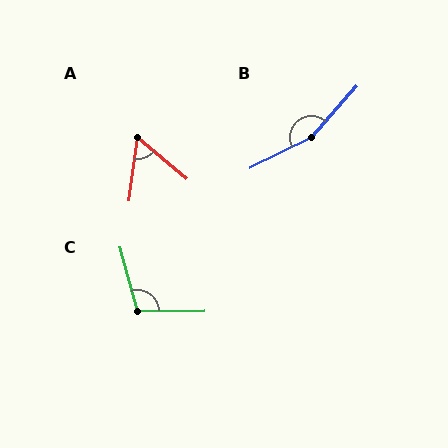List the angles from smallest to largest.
A (58°), C (105°), B (158°).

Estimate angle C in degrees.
Approximately 105 degrees.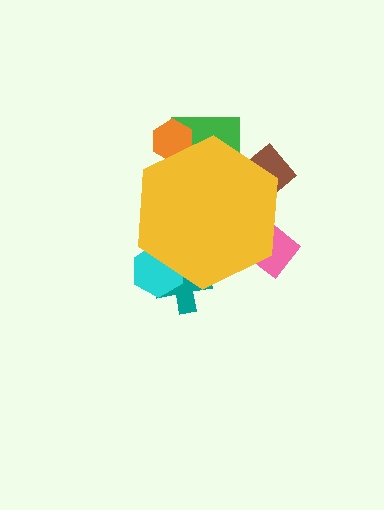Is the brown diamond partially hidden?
Yes, the brown diamond is partially hidden behind the yellow hexagon.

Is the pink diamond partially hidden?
Yes, the pink diamond is partially hidden behind the yellow hexagon.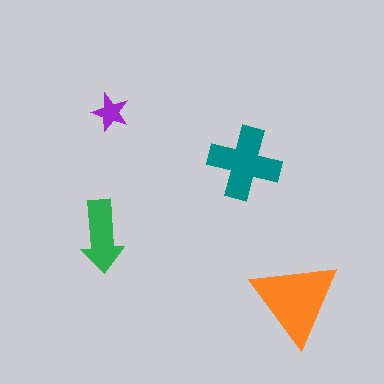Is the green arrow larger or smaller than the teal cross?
Smaller.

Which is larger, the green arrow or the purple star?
The green arrow.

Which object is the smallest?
The purple star.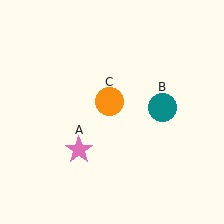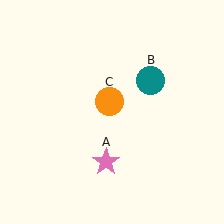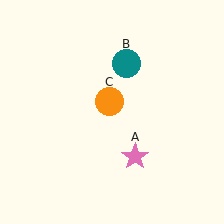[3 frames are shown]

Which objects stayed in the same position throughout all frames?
Orange circle (object C) remained stationary.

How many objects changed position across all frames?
2 objects changed position: pink star (object A), teal circle (object B).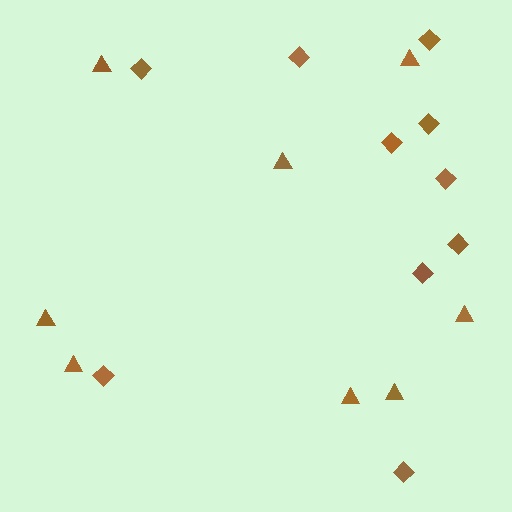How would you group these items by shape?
There are 2 groups: one group of diamonds (10) and one group of triangles (8).